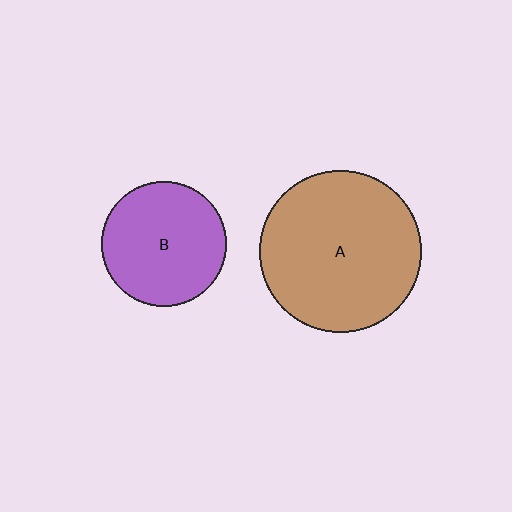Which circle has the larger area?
Circle A (brown).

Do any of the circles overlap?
No, none of the circles overlap.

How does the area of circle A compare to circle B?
Approximately 1.7 times.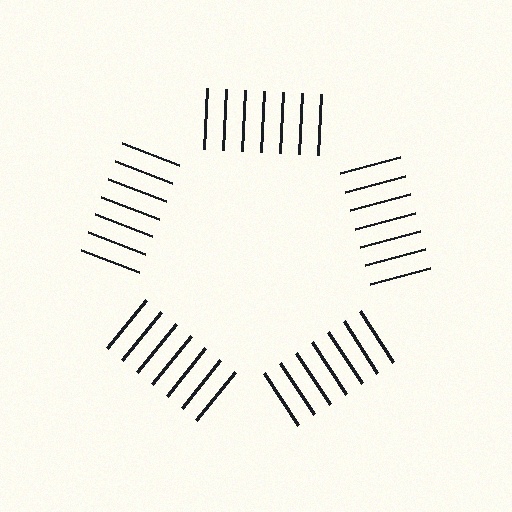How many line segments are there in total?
35 — 7 along each of the 5 edges.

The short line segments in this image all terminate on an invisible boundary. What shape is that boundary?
An illusory pentagon — the line segments terminate on its edges but no continuous stroke is drawn.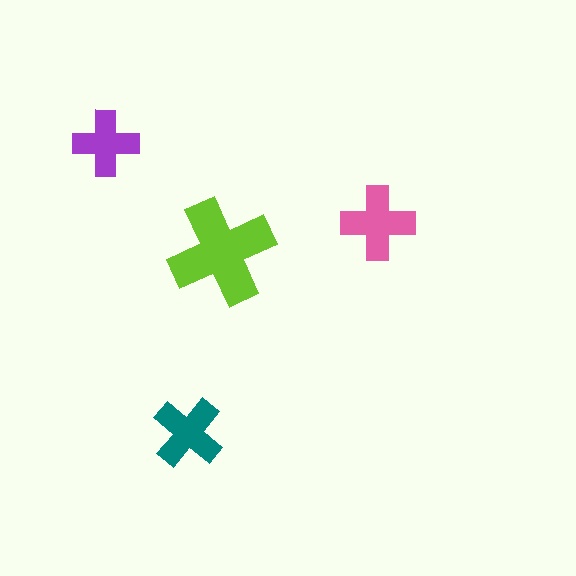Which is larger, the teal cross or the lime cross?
The lime one.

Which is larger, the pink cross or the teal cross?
The pink one.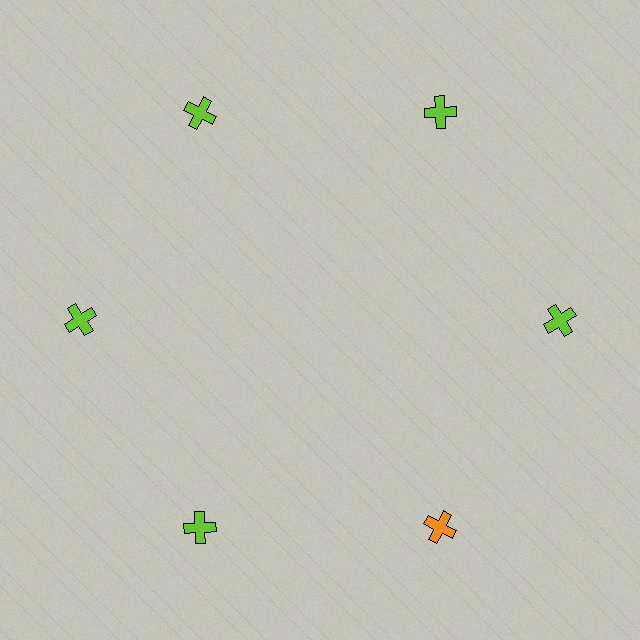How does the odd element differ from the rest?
It has a different color: orange instead of lime.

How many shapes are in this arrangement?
There are 6 shapes arranged in a ring pattern.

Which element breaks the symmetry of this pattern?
The orange cross at roughly the 5 o'clock position breaks the symmetry. All other shapes are lime crosses.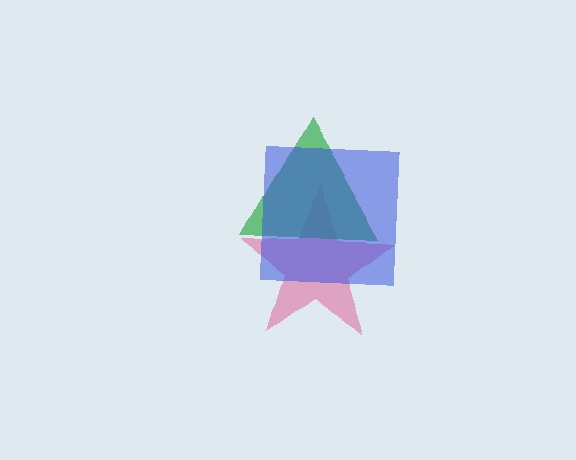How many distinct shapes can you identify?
There are 3 distinct shapes: a pink star, a green triangle, a blue square.